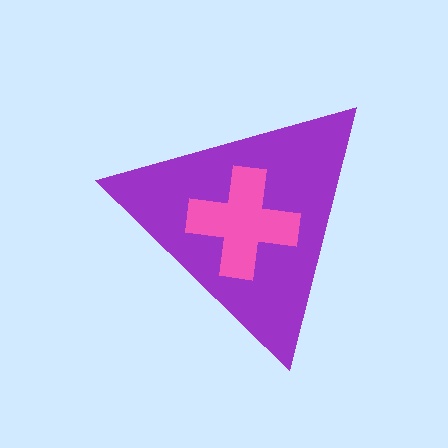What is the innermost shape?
The pink cross.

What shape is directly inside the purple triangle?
The pink cross.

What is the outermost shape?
The purple triangle.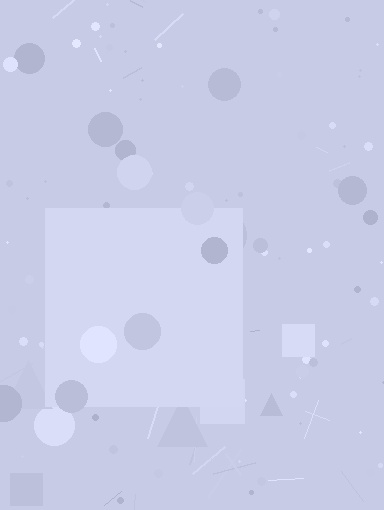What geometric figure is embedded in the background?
A square is embedded in the background.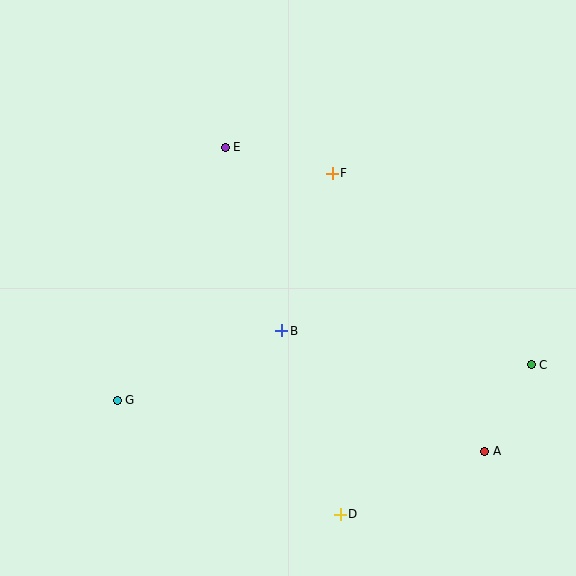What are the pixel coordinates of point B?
Point B is at (282, 331).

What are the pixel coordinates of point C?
Point C is at (531, 365).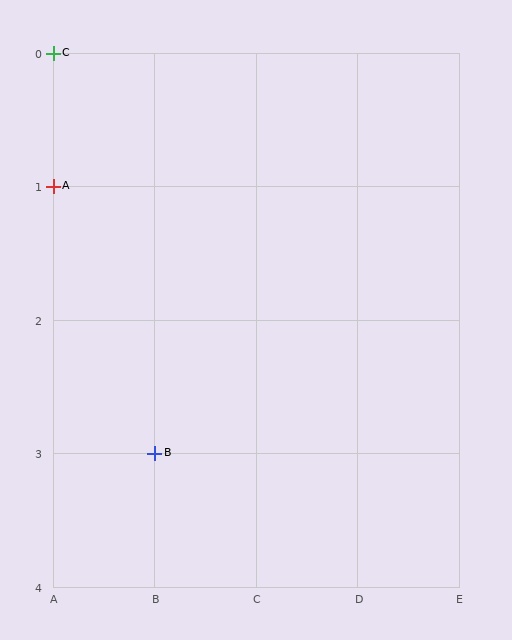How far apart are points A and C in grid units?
Points A and C are 1 row apart.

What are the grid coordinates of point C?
Point C is at grid coordinates (A, 0).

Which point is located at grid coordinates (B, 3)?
Point B is at (B, 3).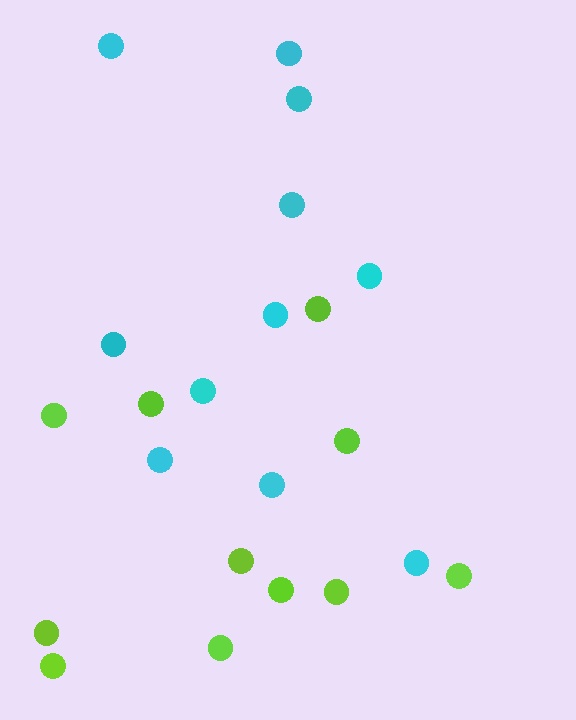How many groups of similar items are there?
There are 2 groups: one group of lime circles (11) and one group of cyan circles (11).